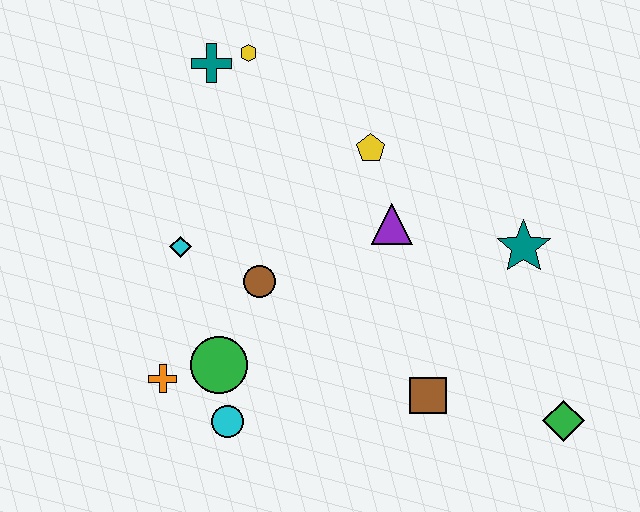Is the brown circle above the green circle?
Yes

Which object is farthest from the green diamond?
The teal cross is farthest from the green diamond.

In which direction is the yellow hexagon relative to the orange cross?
The yellow hexagon is above the orange cross.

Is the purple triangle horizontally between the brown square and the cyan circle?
Yes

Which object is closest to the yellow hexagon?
The teal cross is closest to the yellow hexagon.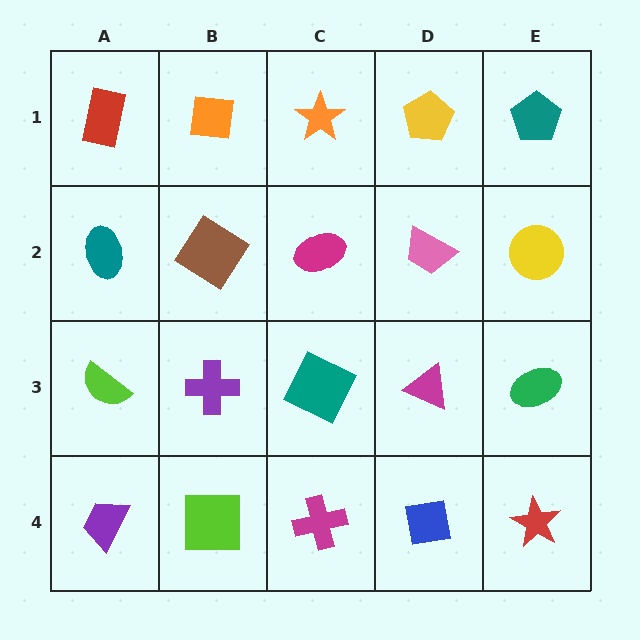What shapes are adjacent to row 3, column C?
A magenta ellipse (row 2, column C), a magenta cross (row 4, column C), a purple cross (row 3, column B), a magenta triangle (row 3, column D).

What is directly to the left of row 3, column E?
A magenta triangle.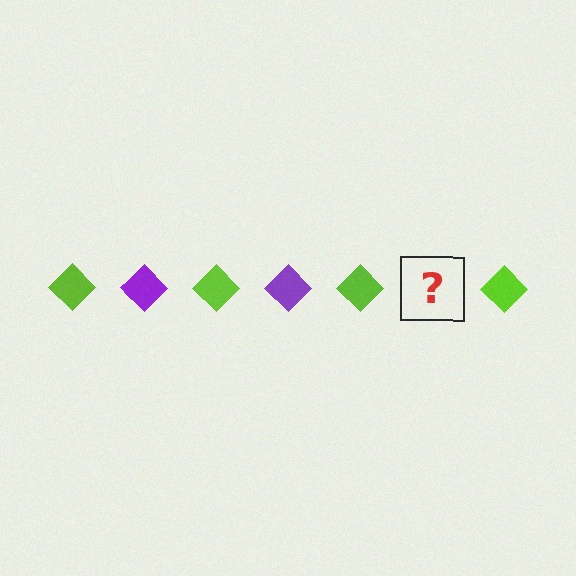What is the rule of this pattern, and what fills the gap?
The rule is that the pattern cycles through lime, purple diamonds. The gap should be filled with a purple diamond.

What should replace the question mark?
The question mark should be replaced with a purple diamond.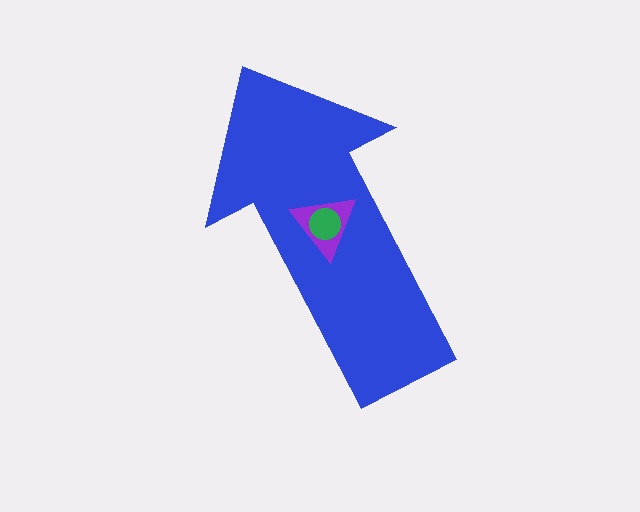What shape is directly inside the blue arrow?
The purple triangle.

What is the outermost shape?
The blue arrow.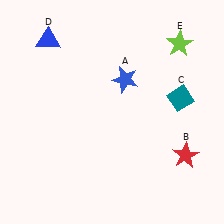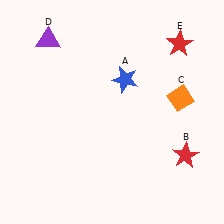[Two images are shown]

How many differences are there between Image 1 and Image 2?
There are 3 differences between the two images.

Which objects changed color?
C changed from teal to orange. D changed from blue to purple. E changed from lime to red.